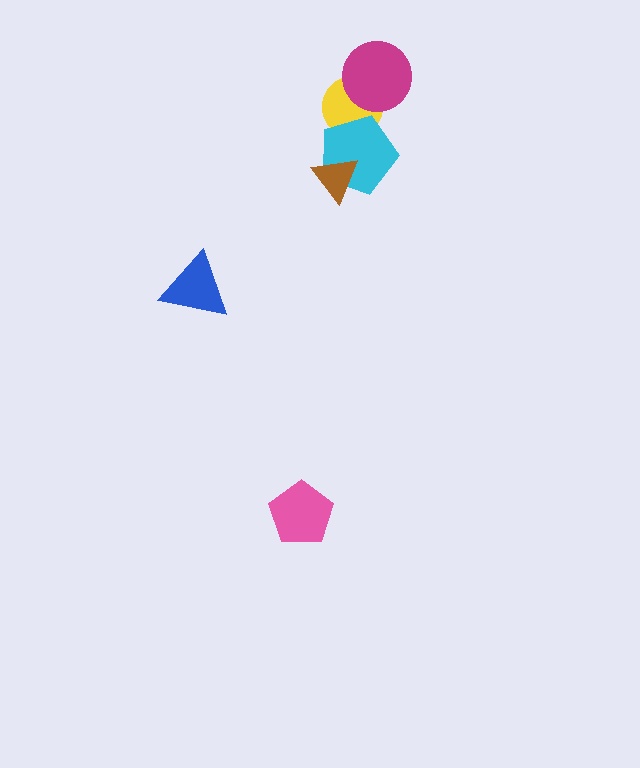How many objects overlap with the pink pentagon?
0 objects overlap with the pink pentagon.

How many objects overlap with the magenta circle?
1 object overlaps with the magenta circle.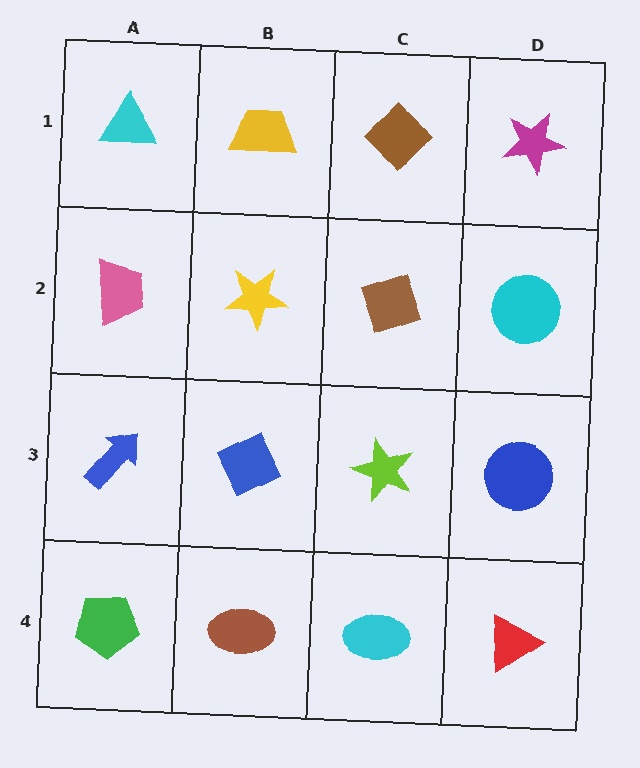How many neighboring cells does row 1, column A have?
2.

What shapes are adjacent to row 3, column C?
A brown diamond (row 2, column C), a cyan ellipse (row 4, column C), a blue diamond (row 3, column B), a blue circle (row 3, column D).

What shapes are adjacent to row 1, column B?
A yellow star (row 2, column B), a cyan triangle (row 1, column A), a brown diamond (row 1, column C).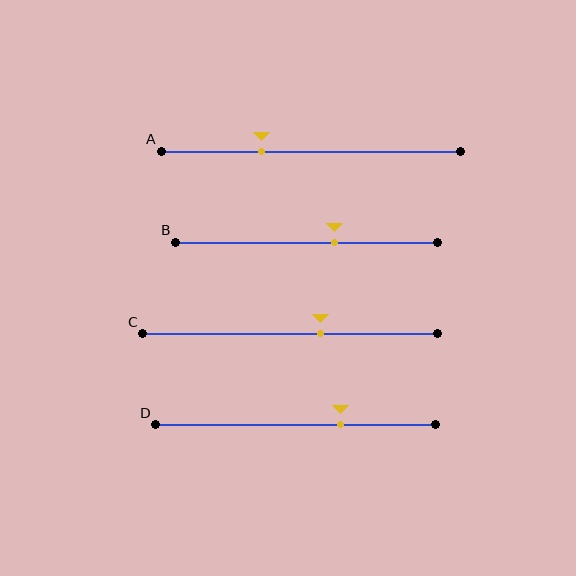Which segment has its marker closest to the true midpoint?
Segment C has its marker closest to the true midpoint.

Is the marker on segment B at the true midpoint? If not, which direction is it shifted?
No, the marker on segment B is shifted to the right by about 10% of the segment length.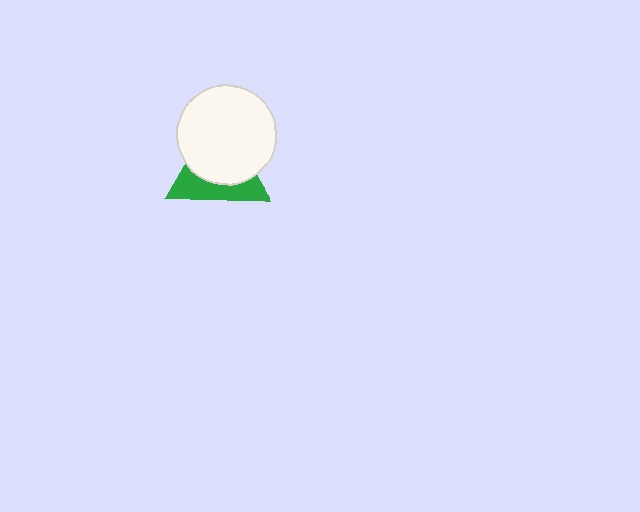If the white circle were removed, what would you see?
You would see the complete green triangle.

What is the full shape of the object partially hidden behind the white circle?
The partially hidden object is a green triangle.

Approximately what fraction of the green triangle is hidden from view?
Roughly 59% of the green triangle is hidden behind the white circle.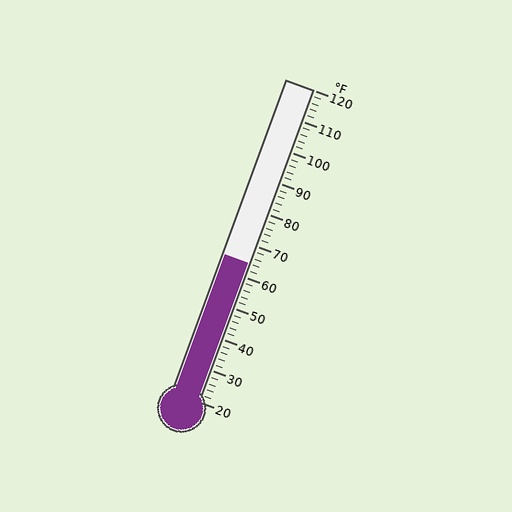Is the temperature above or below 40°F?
The temperature is above 40°F.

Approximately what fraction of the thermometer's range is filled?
The thermometer is filled to approximately 45% of its range.